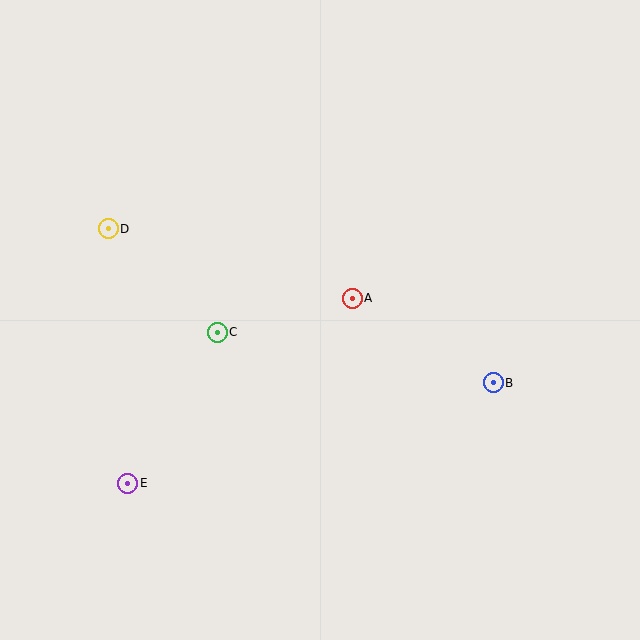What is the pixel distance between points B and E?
The distance between B and E is 379 pixels.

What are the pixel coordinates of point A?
Point A is at (352, 298).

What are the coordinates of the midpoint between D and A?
The midpoint between D and A is at (230, 264).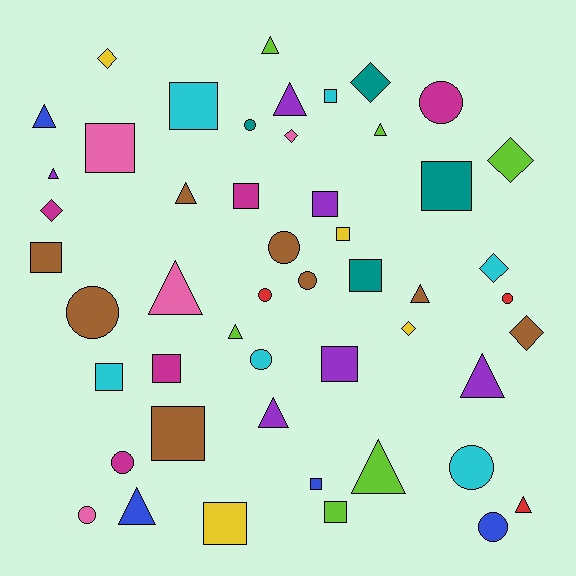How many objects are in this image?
There are 50 objects.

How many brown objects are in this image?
There are 8 brown objects.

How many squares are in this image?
There are 16 squares.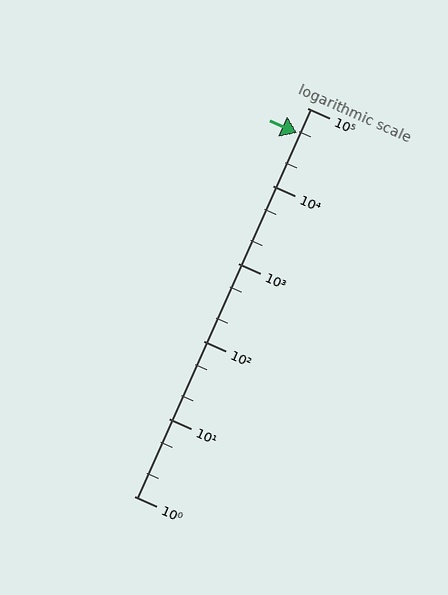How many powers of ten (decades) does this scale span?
The scale spans 5 decades, from 1 to 100000.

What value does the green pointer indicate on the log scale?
The pointer indicates approximately 48000.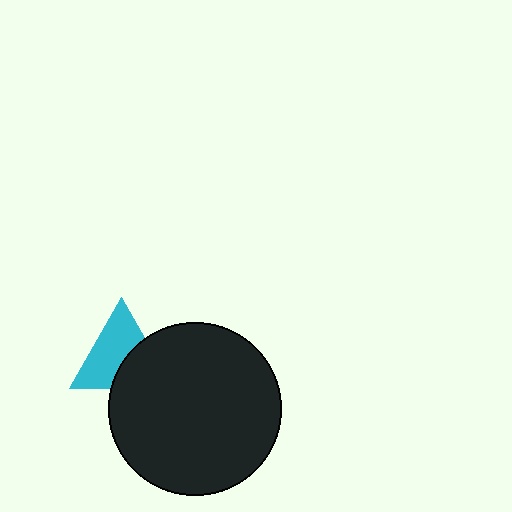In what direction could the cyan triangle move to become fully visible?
The cyan triangle could move toward the upper-left. That would shift it out from behind the black circle entirely.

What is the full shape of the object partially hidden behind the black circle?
The partially hidden object is a cyan triangle.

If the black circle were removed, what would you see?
You would see the complete cyan triangle.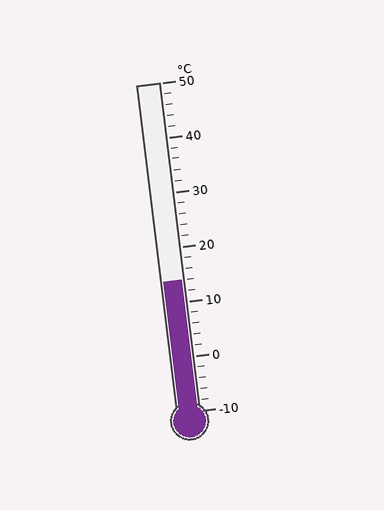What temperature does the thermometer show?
The thermometer shows approximately 14°C.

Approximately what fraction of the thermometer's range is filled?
The thermometer is filled to approximately 40% of its range.